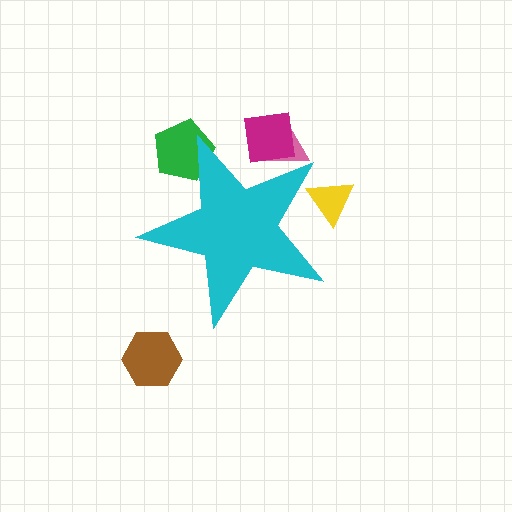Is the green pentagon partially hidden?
Yes, the green pentagon is partially hidden behind the cyan star.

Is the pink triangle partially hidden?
Yes, the pink triangle is partially hidden behind the cyan star.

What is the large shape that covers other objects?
A cyan star.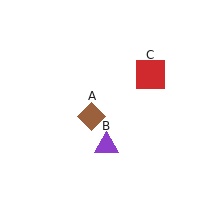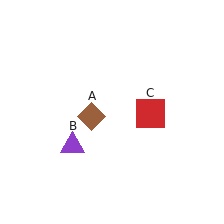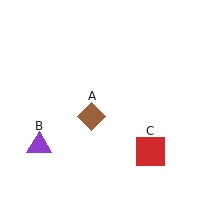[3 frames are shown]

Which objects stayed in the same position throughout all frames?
Brown diamond (object A) remained stationary.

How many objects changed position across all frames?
2 objects changed position: purple triangle (object B), red square (object C).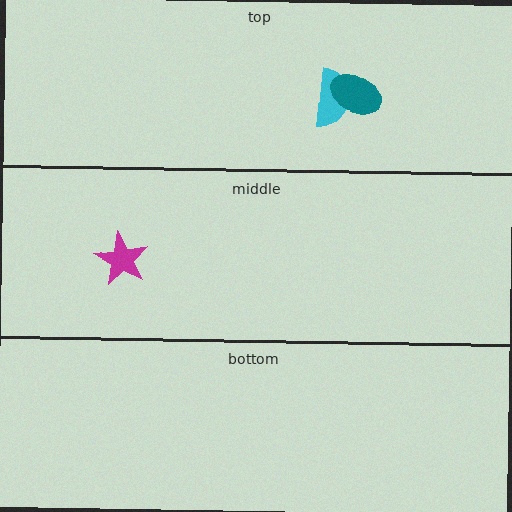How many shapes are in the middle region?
1.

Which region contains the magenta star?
The middle region.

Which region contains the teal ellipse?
The top region.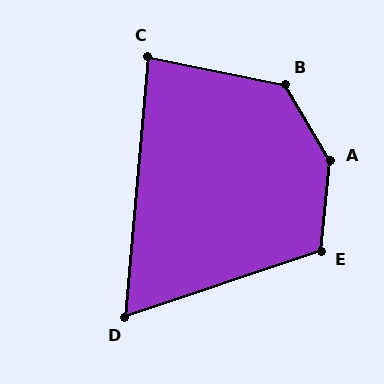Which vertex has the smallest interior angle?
D, at approximately 66 degrees.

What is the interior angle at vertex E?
Approximately 114 degrees (obtuse).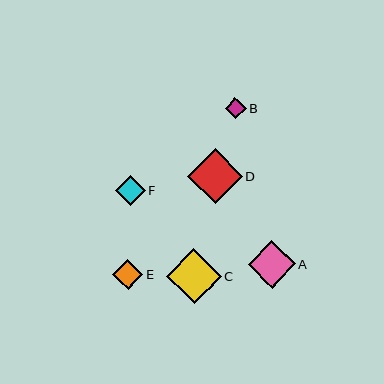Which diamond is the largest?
Diamond C is the largest with a size of approximately 55 pixels.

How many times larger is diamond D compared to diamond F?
Diamond D is approximately 1.8 times the size of diamond F.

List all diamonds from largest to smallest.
From largest to smallest: C, D, A, F, E, B.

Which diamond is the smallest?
Diamond B is the smallest with a size of approximately 21 pixels.